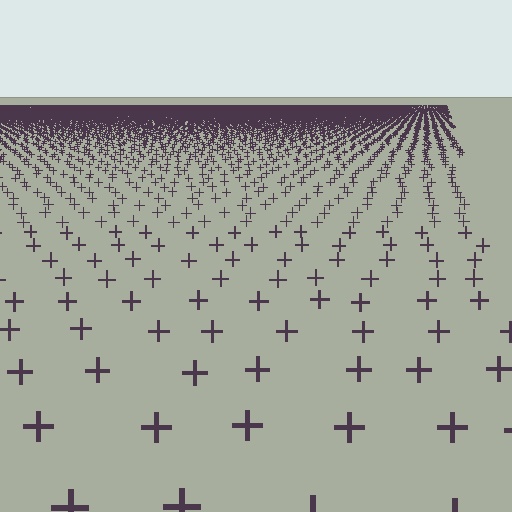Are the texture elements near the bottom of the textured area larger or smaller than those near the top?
Larger. Near the bottom, elements are closer to the viewer and appear at a bigger on-screen size.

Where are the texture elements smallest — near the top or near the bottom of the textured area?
Near the top.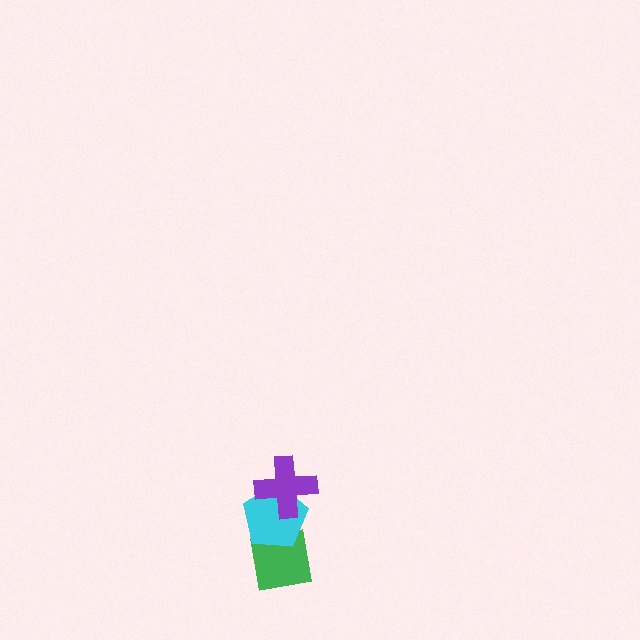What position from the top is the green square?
The green square is 3rd from the top.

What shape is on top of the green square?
The cyan pentagon is on top of the green square.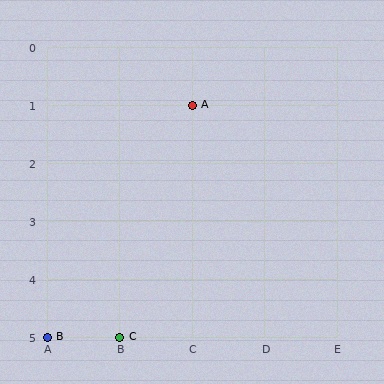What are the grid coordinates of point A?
Point A is at grid coordinates (C, 1).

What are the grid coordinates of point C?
Point C is at grid coordinates (B, 5).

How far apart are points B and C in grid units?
Points B and C are 1 column apart.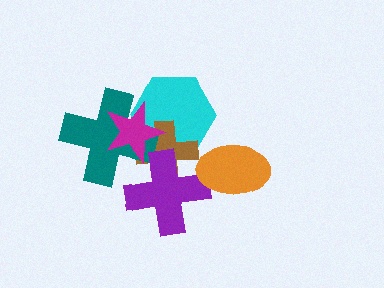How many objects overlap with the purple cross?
3 objects overlap with the purple cross.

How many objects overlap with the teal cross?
4 objects overlap with the teal cross.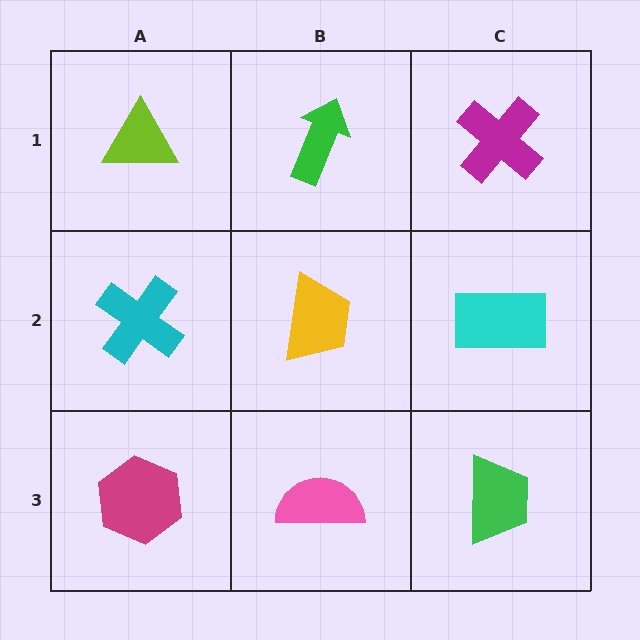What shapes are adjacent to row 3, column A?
A cyan cross (row 2, column A), a pink semicircle (row 3, column B).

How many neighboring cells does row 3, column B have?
3.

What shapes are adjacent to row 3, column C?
A cyan rectangle (row 2, column C), a pink semicircle (row 3, column B).